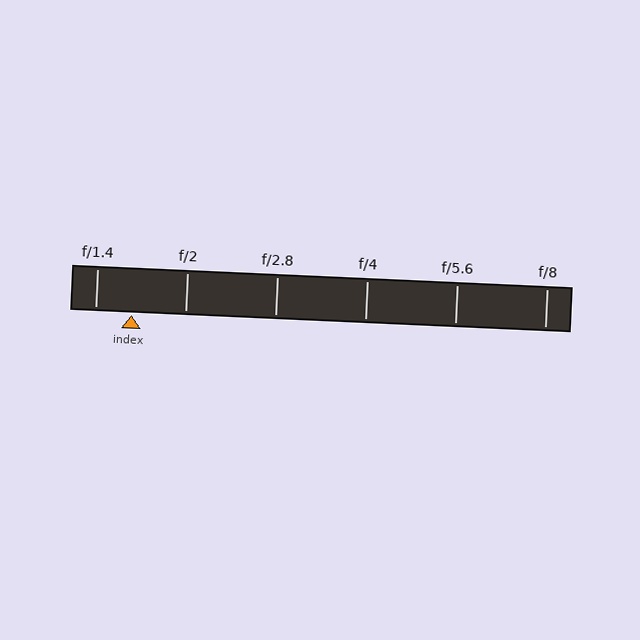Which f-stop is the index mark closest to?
The index mark is closest to f/1.4.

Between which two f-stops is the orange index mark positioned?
The index mark is between f/1.4 and f/2.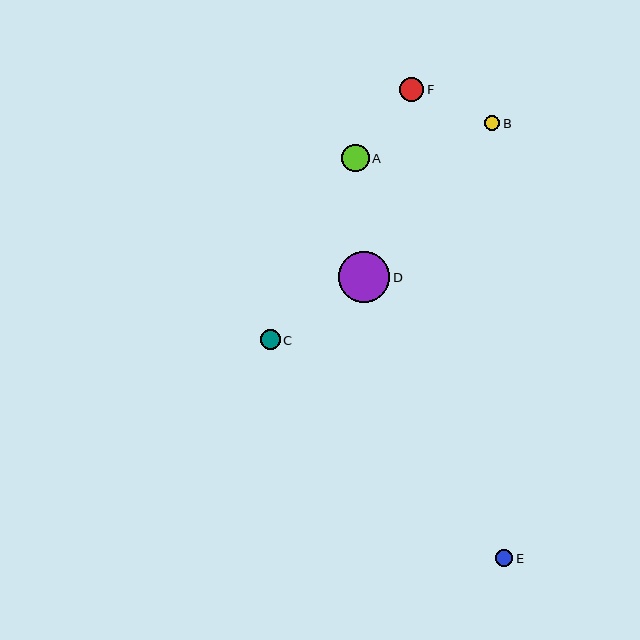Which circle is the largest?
Circle D is the largest with a size of approximately 52 pixels.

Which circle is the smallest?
Circle B is the smallest with a size of approximately 15 pixels.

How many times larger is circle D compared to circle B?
Circle D is approximately 3.4 times the size of circle B.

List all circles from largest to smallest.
From largest to smallest: D, A, F, C, E, B.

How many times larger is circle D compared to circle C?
Circle D is approximately 2.6 times the size of circle C.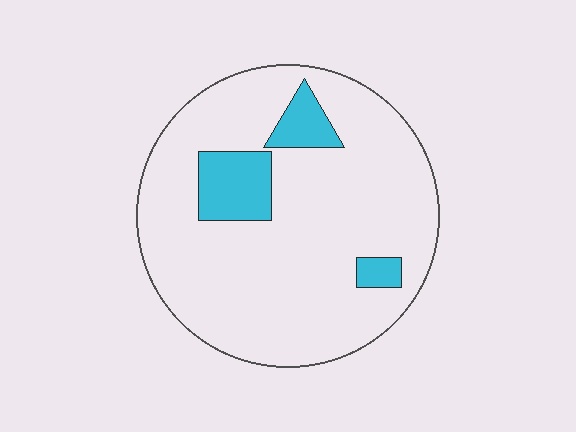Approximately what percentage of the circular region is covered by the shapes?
Approximately 15%.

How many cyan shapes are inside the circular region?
3.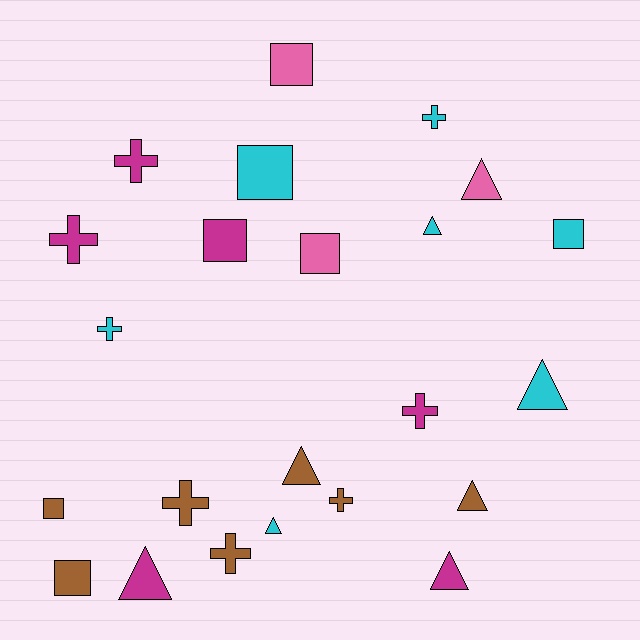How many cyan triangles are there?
There are 3 cyan triangles.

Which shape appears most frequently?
Cross, with 8 objects.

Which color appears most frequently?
Cyan, with 7 objects.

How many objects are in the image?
There are 23 objects.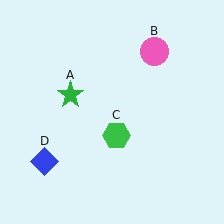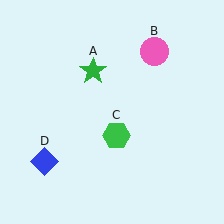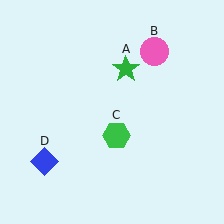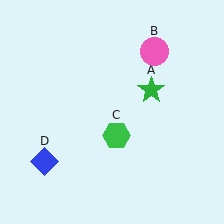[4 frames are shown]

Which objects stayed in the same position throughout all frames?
Pink circle (object B) and green hexagon (object C) and blue diamond (object D) remained stationary.